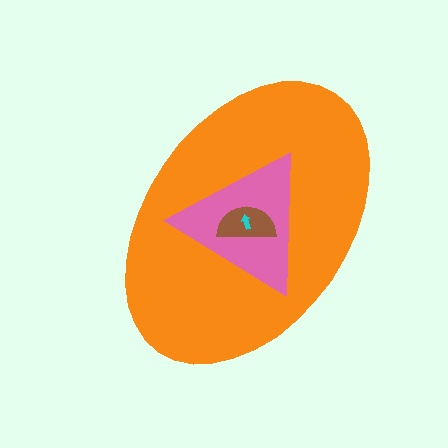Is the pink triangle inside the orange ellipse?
Yes.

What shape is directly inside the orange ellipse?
The pink triangle.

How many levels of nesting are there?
4.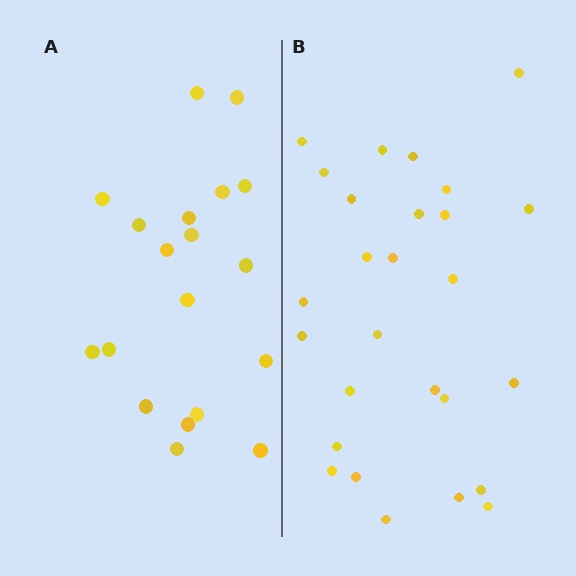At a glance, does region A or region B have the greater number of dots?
Region B (the right region) has more dots.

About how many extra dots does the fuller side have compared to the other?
Region B has roughly 8 or so more dots than region A.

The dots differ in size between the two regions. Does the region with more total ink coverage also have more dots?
No. Region A has more total ink coverage because its dots are larger, but region B actually contains more individual dots. Total area can be misleading — the number of items is what matters here.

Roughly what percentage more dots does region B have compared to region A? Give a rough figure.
About 40% more.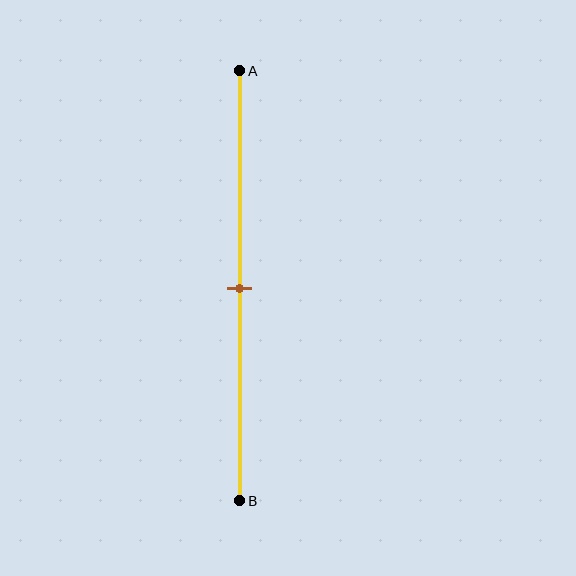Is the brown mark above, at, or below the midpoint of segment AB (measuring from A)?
The brown mark is approximately at the midpoint of segment AB.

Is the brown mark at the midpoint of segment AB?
Yes, the mark is approximately at the midpoint.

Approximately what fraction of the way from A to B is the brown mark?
The brown mark is approximately 50% of the way from A to B.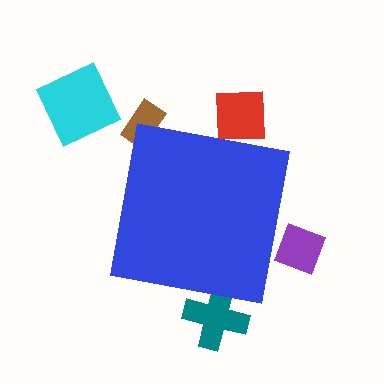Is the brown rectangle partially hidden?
Yes, the brown rectangle is partially hidden behind the blue square.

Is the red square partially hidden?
Yes, the red square is partially hidden behind the blue square.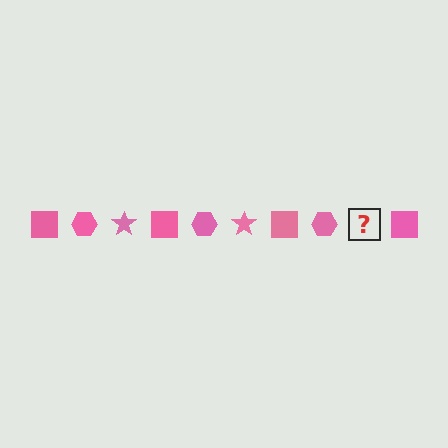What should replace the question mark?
The question mark should be replaced with a pink star.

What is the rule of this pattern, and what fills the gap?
The rule is that the pattern cycles through square, hexagon, star shapes in pink. The gap should be filled with a pink star.